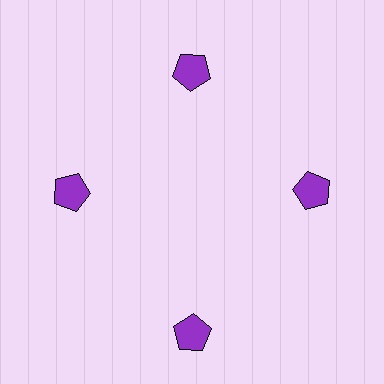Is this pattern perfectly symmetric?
No. The 4 purple pentagons are arranged in a ring, but one element near the 6 o'clock position is pushed outward from the center, breaking the 4-fold rotational symmetry.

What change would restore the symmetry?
The symmetry would be restored by moving it inward, back onto the ring so that all 4 pentagons sit at equal angles and equal distance from the center.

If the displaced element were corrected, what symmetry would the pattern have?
It would have 4-fold rotational symmetry — the pattern would map onto itself every 90 degrees.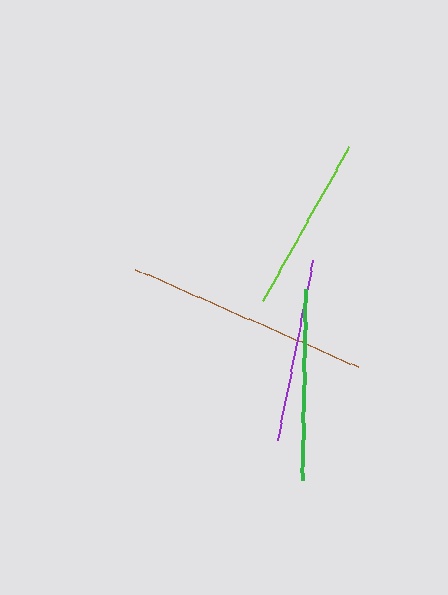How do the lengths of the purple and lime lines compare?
The purple and lime lines are approximately the same length.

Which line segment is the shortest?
The lime line is the shortest at approximately 176 pixels.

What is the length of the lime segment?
The lime segment is approximately 176 pixels long.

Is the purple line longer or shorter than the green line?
The green line is longer than the purple line.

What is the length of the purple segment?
The purple segment is approximately 183 pixels long.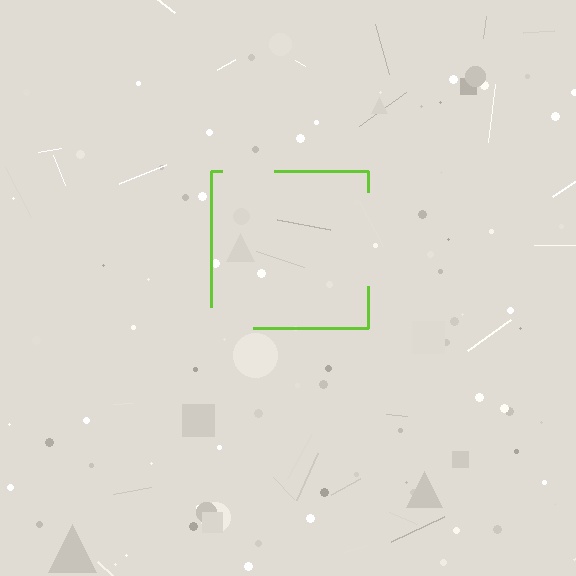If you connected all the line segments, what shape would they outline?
They would outline a square.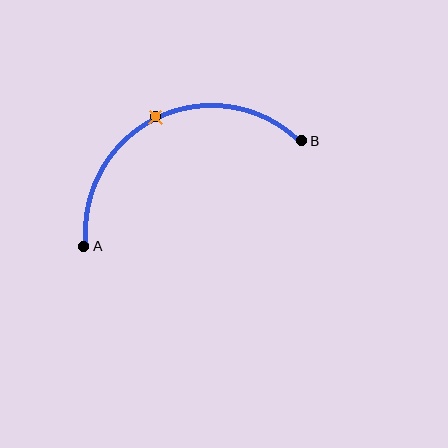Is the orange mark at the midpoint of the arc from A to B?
Yes. The orange mark lies on the arc at equal arc-length from both A and B — it is the arc midpoint.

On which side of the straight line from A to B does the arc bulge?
The arc bulges above the straight line connecting A and B.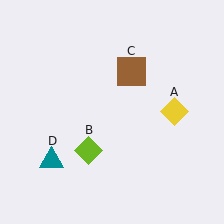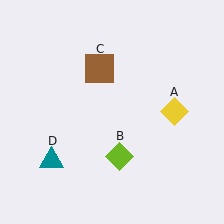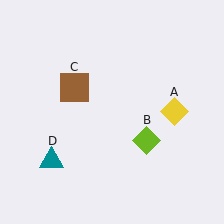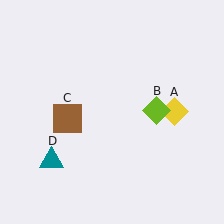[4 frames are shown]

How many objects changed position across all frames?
2 objects changed position: lime diamond (object B), brown square (object C).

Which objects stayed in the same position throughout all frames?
Yellow diamond (object A) and teal triangle (object D) remained stationary.